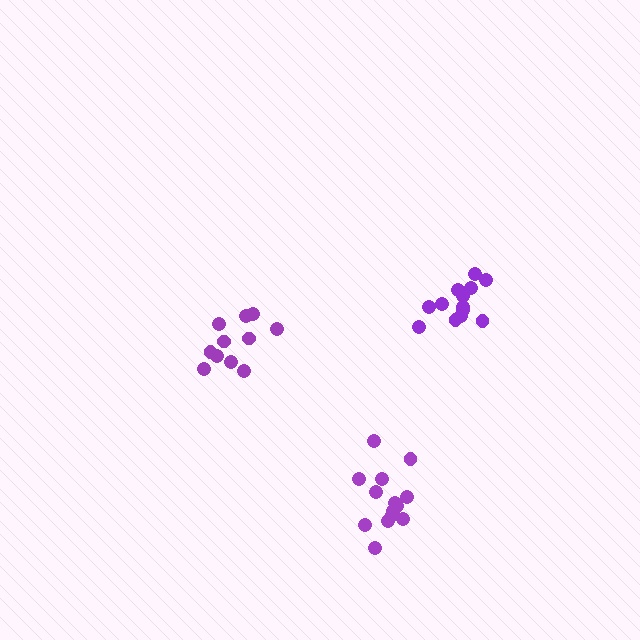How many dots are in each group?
Group 1: 13 dots, Group 2: 11 dots, Group 3: 14 dots (38 total).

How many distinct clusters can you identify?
There are 3 distinct clusters.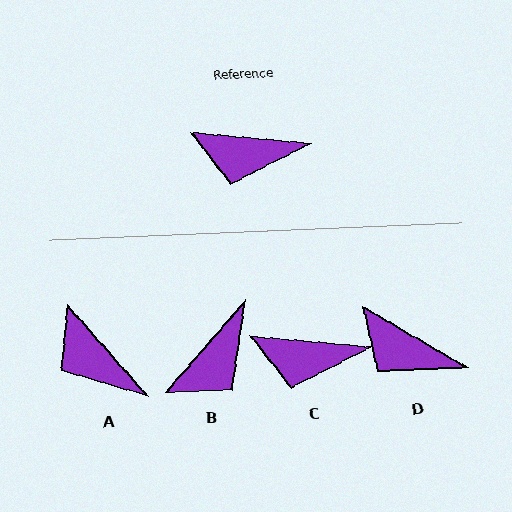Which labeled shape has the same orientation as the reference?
C.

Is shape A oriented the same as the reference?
No, it is off by about 43 degrees.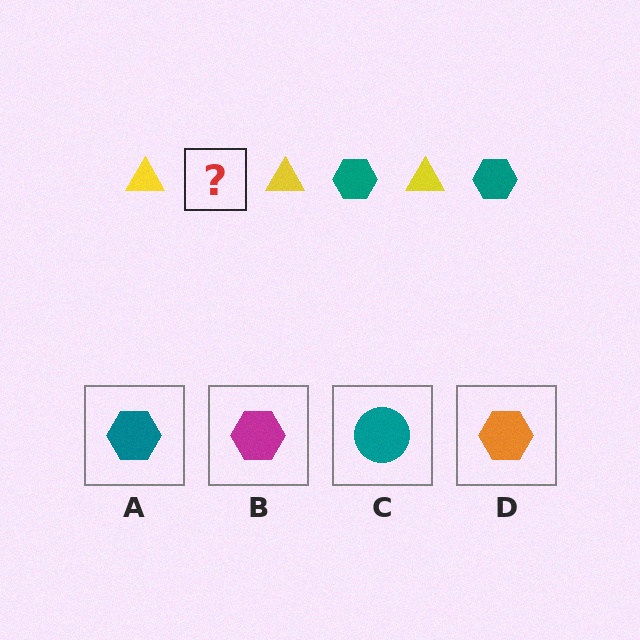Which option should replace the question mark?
Option A.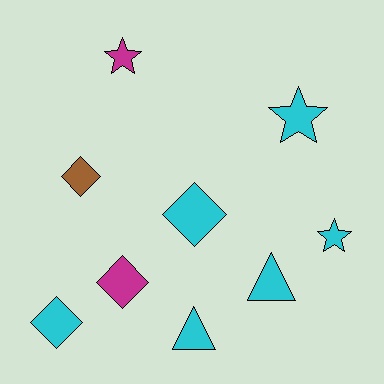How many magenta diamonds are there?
There is 1 magenta diamond.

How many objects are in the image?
There are 9 objects.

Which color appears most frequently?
Cyan, with 6 objects.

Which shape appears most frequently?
Diamond, with 4 objects.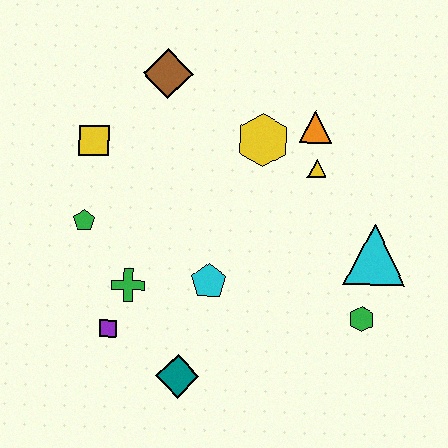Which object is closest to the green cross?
The purple square is closest to the green cross.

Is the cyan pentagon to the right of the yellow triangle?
No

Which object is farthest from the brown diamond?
The green hexagon is farthest from the brown diamond.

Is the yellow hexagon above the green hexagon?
Yes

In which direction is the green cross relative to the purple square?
The green cross is above the purple square.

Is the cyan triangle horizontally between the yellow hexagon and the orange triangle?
No